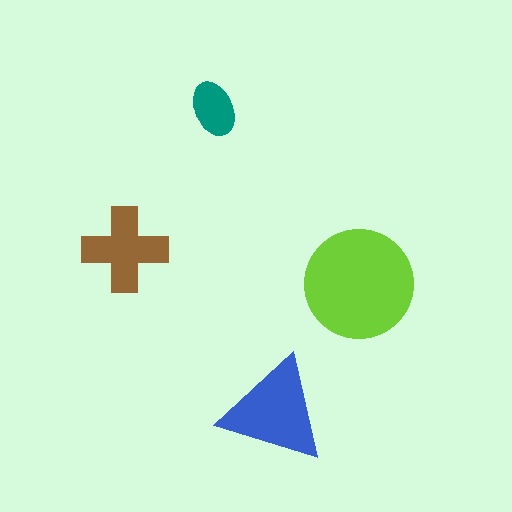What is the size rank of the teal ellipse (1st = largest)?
4th.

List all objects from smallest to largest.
The teal ellipse, the brown cross, the blue triangle, the lime circle.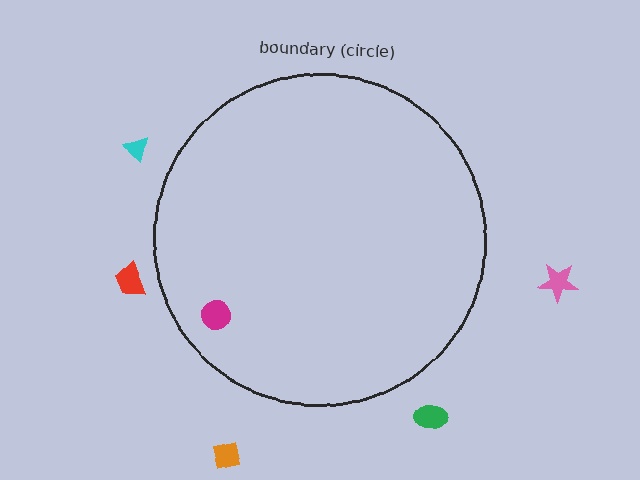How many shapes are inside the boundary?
1 inside, 5 outside.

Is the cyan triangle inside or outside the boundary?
Outside.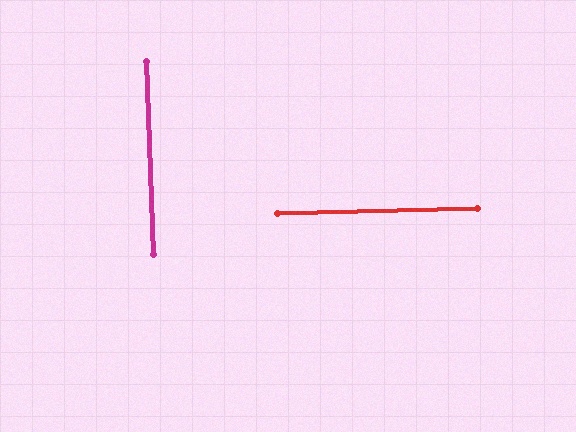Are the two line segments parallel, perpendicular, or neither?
Perpendicular — they meet at approximately 89°.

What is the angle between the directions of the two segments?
Approximately 89 degrees.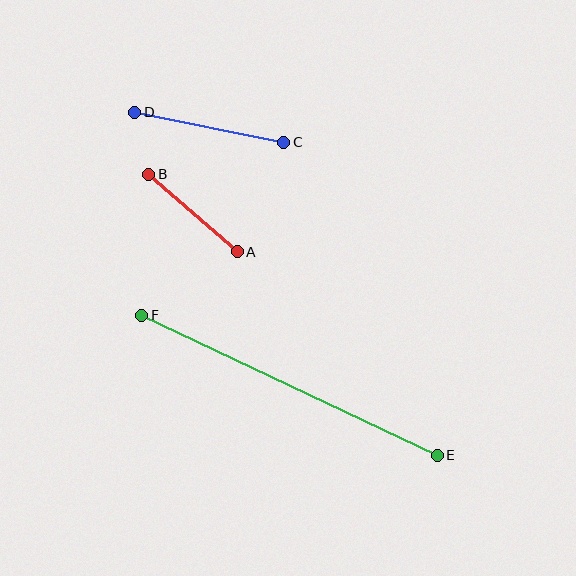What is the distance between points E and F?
The distance is approximately 327 pixels.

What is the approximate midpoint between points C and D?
The midpoint is at approximately (209, 127) pixels.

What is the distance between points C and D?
The distance is approximately 152 pixels.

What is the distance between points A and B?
The distance is approximately 118 pixels.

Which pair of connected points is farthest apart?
Points E and F are farthest apart.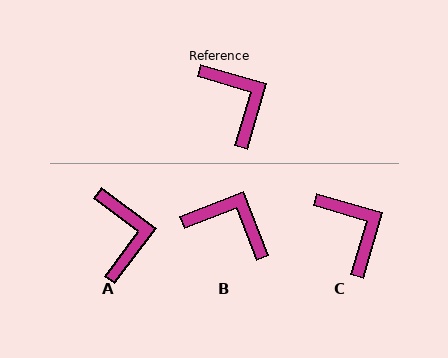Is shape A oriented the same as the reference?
No, it is off by about 20 degrees.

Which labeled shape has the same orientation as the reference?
C.